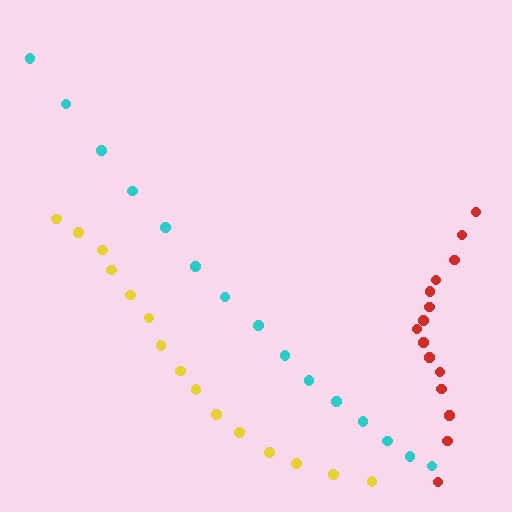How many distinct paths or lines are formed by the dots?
There are 3 distinct paths.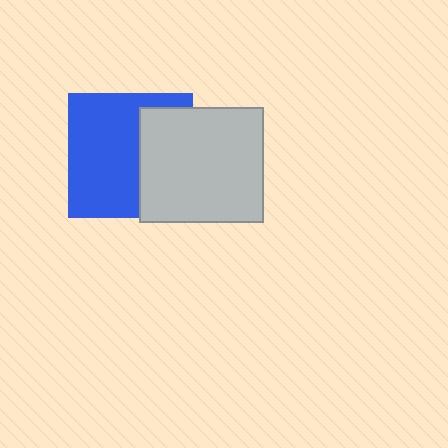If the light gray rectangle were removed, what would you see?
You would see the complete blue square.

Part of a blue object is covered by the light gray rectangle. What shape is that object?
It is a square.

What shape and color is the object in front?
The object in front is a light gray rectangle.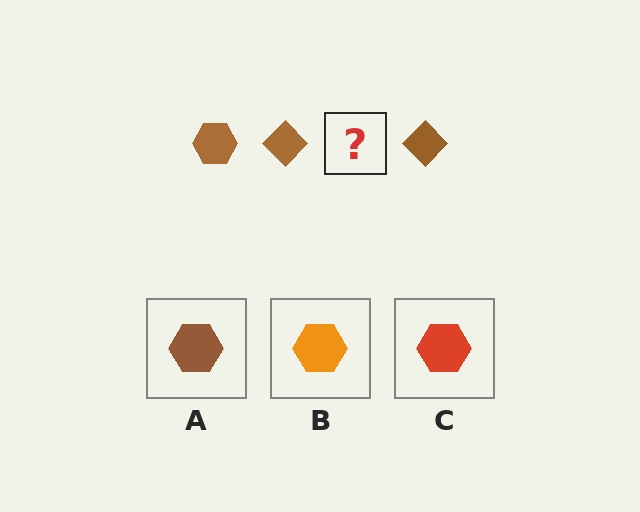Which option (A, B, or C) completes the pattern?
A.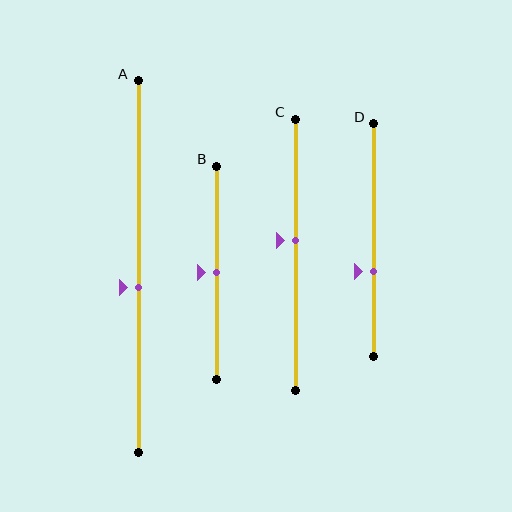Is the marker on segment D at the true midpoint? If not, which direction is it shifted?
No, the marker on segment D is shifted downward by about 13% of the segment length.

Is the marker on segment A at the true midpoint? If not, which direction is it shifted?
No, the marker on segment A is shifted downward by about 6% of the segment length.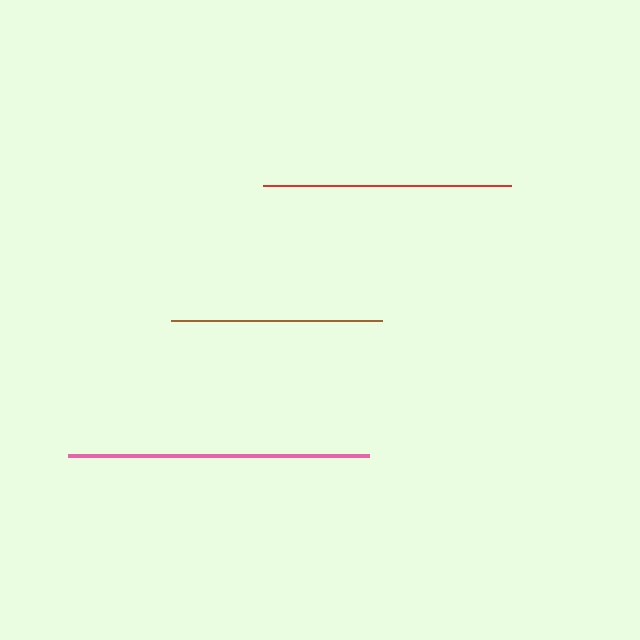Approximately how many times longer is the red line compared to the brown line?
The red line is approximately 1.2 times the length of the brown line.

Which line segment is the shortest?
The brown line is the shortest at approximately 211 pixels.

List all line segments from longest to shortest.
From longest to shortest: pink, red, brown.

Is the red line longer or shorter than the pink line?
The pink line is longer than the red line.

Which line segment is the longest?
The pink line is the longest at approximately 301 pixels.